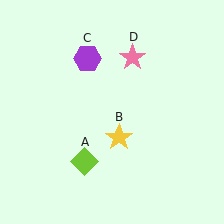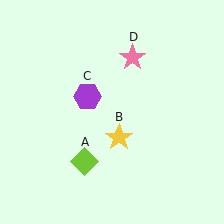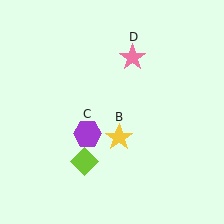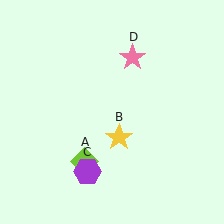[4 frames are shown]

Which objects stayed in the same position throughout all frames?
Lime diamond (object A) and yellow star (object B) and pink star (object D) remained stationary.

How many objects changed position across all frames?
1 object changed position: purple hexagon (object C).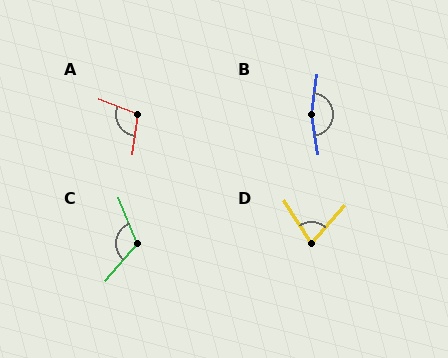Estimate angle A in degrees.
Approximately 104 degrees.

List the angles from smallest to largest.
D (74°), A (104°), C (117°), B (162°).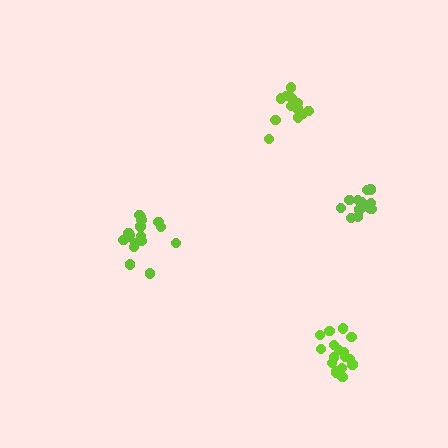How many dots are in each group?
Group 1: 12 dots, Group 2: 17 dots, Group 3: 18 dots, Group 4: 12 dots (59 total).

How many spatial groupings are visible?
There are 4 spatial groupings.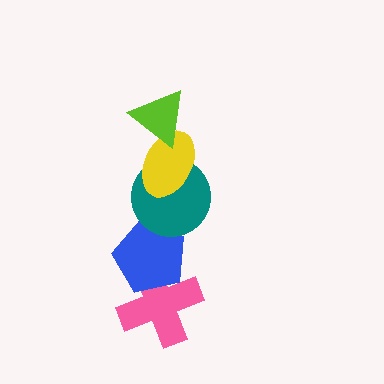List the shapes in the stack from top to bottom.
From top to bottom: the lime triangle, the yellow ellipse, the teal circle, the blue pentagon, the pink cross.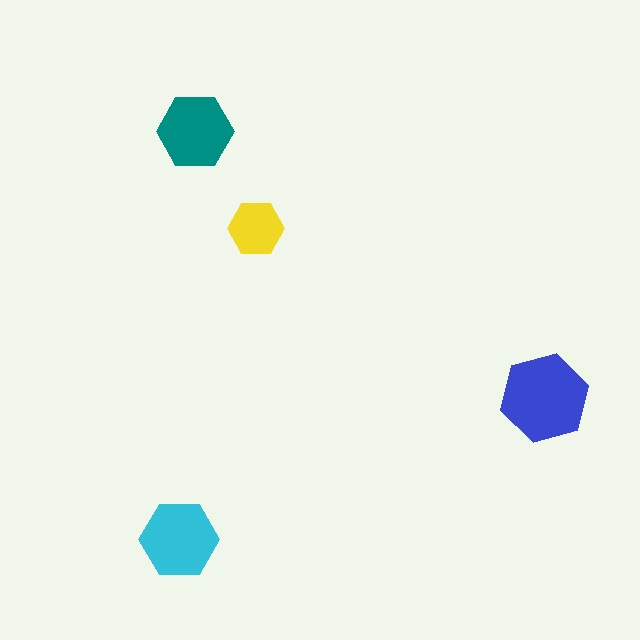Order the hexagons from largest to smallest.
the blue one, the cyan one, the teal one, the yellow one.